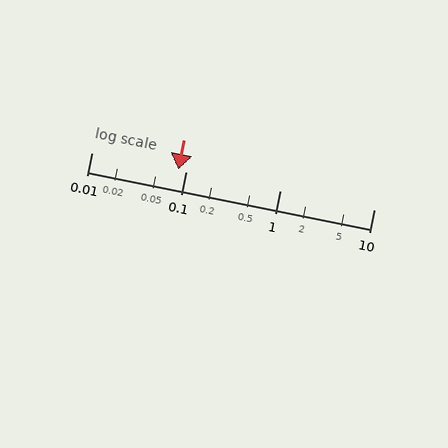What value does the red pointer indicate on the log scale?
The pointer indicates approximately 0.083.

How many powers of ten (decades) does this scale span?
The scale spans 3 decades, from 0.01 to 10.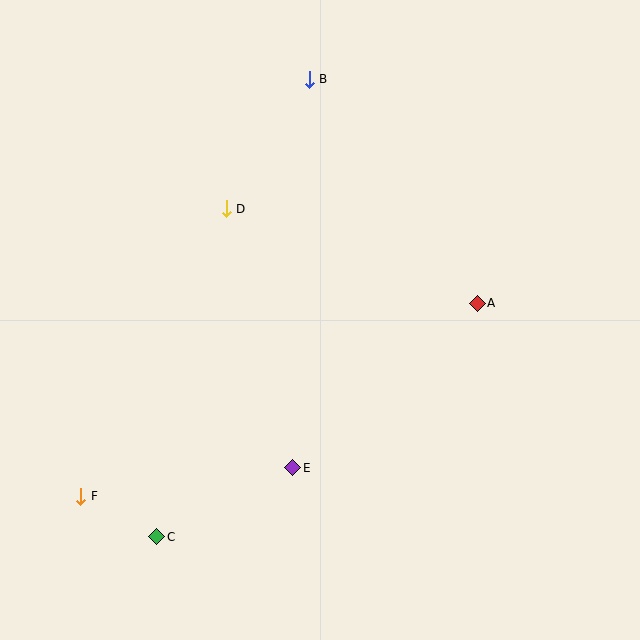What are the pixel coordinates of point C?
Point C is at (157, 537).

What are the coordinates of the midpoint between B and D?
The midpoint between B and D is at (268, 144).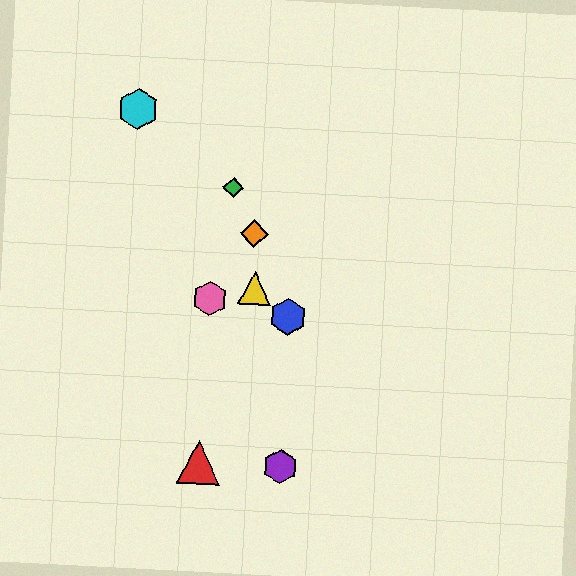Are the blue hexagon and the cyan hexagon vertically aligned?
No, the blue hexagon is at x≈288 and the cyan hexagon is at x≈138.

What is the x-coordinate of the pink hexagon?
The pink hexagon is at x≈210.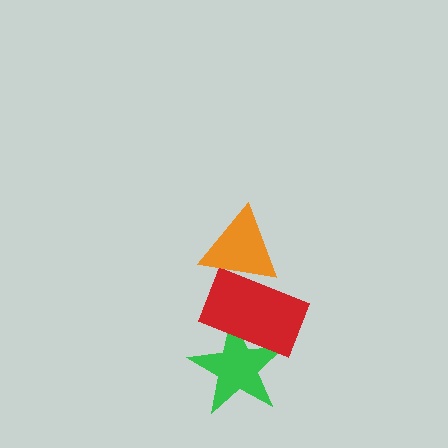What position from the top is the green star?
The green star is 3rd from the top.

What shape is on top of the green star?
The red rectangle is on top of the green star.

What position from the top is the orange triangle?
The orange triangle is 1st from the top.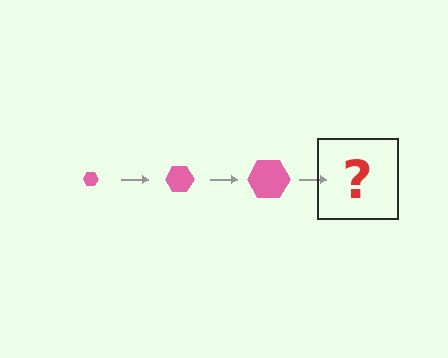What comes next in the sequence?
The next element should be a pink hexagon, larger than the previous one.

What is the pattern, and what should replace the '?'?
The pattern is that the hexagon gets progressively larger each step. The '?' should be a pink hexagon, larger than the previous one.